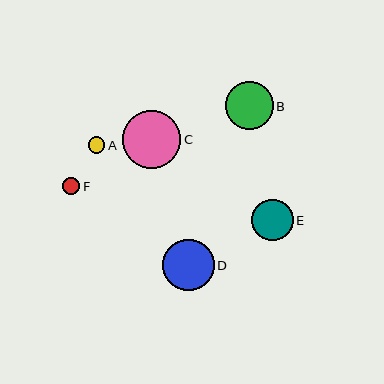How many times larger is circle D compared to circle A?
Circle D is approximately 3.1 times the size of circle A.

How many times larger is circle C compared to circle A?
Circle C is approximately 3.5 times the size of circle A.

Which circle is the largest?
Circle C is the largest with a size of approximately 58 pixels.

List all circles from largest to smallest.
From largest to smallest: C, D, B, E, F, A.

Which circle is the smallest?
Circle A is the smallest with a size of approximately 17 pixels.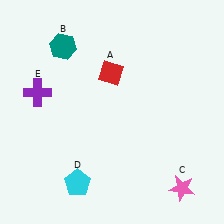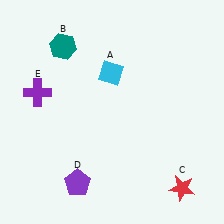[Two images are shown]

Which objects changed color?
A changed from red to cyan. C changed from pink to red. D changed from cyan to purple.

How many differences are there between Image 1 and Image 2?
There are 3 differences between the two images.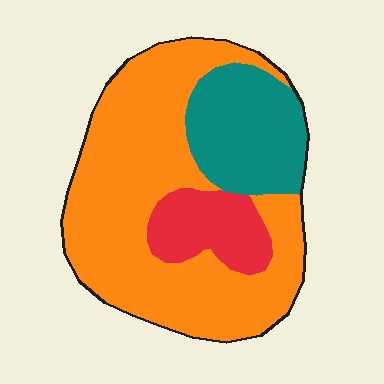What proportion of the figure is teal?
Teal takes up about one fifth (1/5) of the figure.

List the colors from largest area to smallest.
From largest to smallest: orange, teal, red.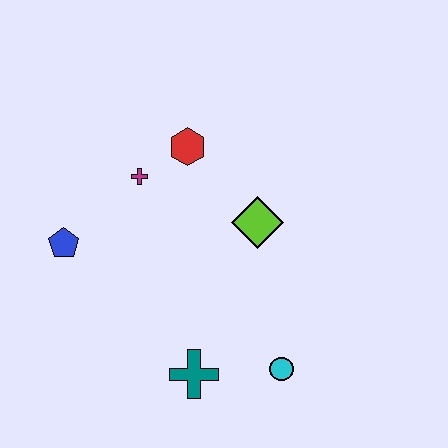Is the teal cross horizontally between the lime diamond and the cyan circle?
No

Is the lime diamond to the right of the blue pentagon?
Yes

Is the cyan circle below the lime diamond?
Yes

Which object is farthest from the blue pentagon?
The cyan circle is farthest from the blue pentagon.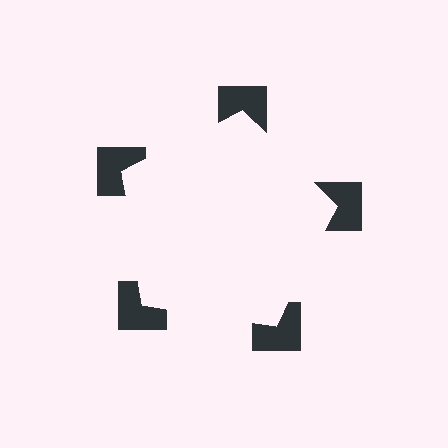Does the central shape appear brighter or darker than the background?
It typically appears slightly brighter than the background, even though no actual brightness change is drawn.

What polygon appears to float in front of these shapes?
An illusory pentagon — its edges are inferred from the aligned wedge cuts in the notched squares, not physically drawn.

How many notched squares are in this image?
There are 5 — one at each vertex of the illusory pentagon.